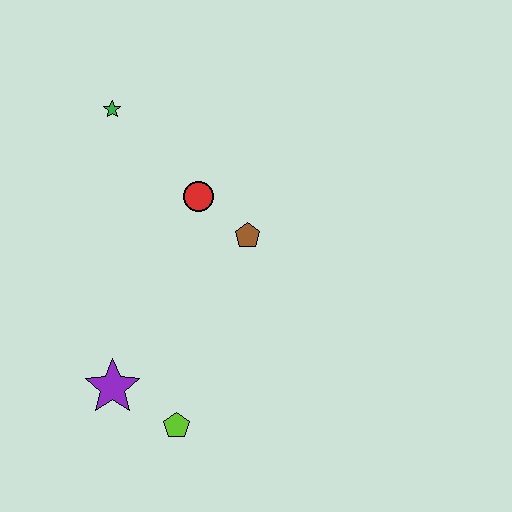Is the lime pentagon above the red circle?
No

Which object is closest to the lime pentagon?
The purple star is closest to the lime pentagon.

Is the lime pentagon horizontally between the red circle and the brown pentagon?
No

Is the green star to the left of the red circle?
Yes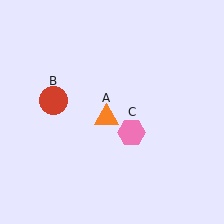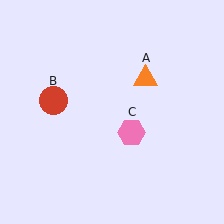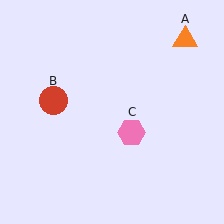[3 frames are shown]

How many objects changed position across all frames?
1 object changed position: orange triangle (object A).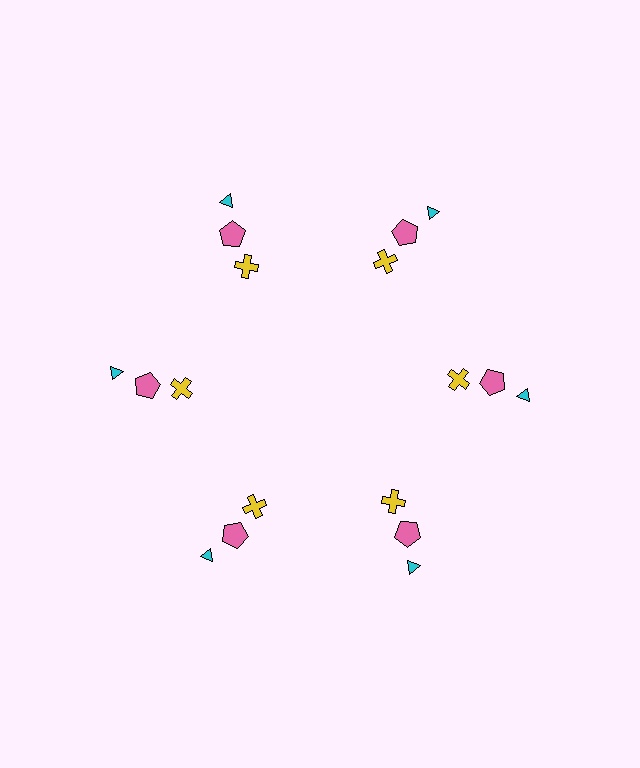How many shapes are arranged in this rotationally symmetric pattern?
There are 18 shapes, arranged in 6 groups of 3.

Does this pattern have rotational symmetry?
Yes, this pattern has 6-fold rotational symmetry. It looks the same after rotating 60 degrees around the center.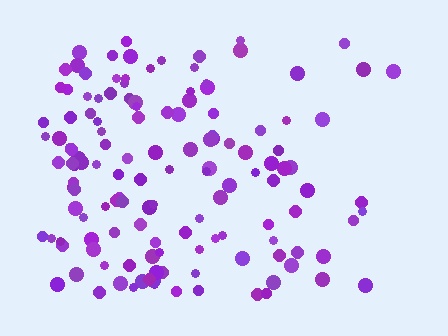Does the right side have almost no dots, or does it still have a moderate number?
Still a moderate number, just noticeably fewer than the left.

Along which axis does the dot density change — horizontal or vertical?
Horizontal.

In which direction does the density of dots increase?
From right to left, with the left side densest.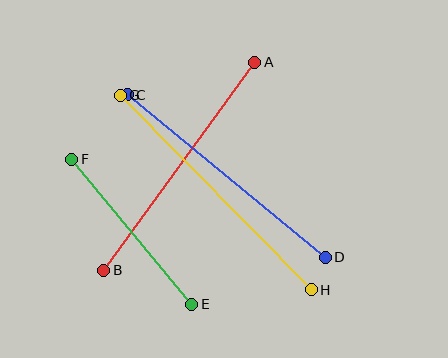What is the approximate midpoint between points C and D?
The midpoint is at approximately (226, 176) pixels.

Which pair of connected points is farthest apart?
Points G and H are farthest apart.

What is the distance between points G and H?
The distance is approximately 273 pixels.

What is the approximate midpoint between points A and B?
The midpoint is at approximately (179, 166) pixels.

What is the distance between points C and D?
The distance is approximately 256 pixels.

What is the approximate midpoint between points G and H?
The midpoint is at approximately (216, 193) pixels.